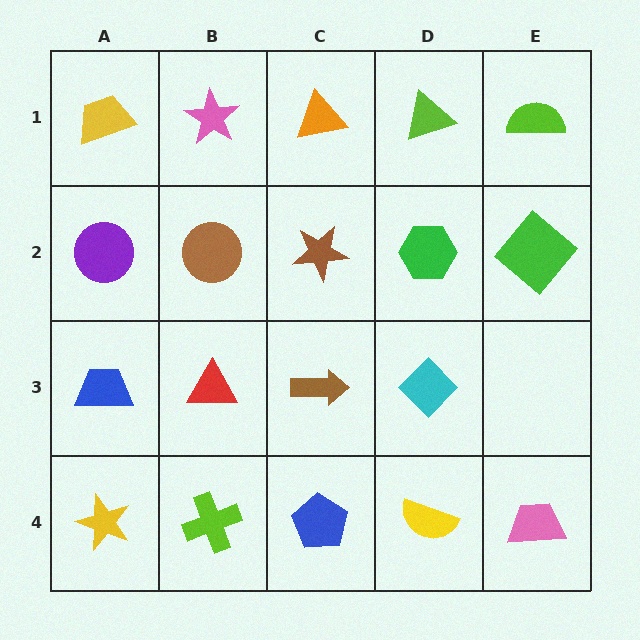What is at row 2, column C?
A brown star.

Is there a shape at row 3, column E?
No, that cell is empty.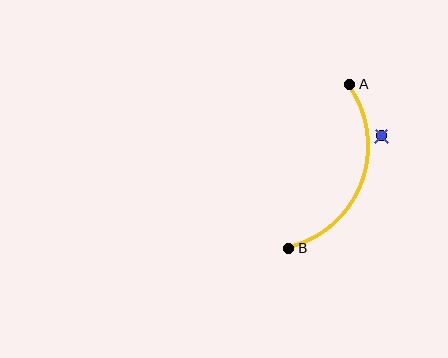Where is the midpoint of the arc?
The arc midpoint is the point on the curve farthest from the straight line joining A and B. It sits to the right of that line.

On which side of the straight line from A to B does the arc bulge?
The arc bulges to the right of the straight line connecting A and B.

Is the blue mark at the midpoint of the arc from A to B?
No — the blue mark does not lie on the arc at all. It sits slightly outside the curve.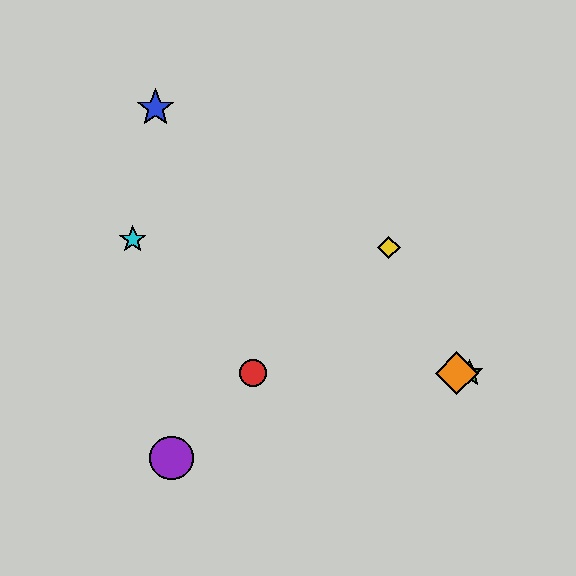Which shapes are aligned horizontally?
The red circle, the green star, the orange diamond are aligned horizontally.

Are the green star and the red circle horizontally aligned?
Yes, both are at y≈373.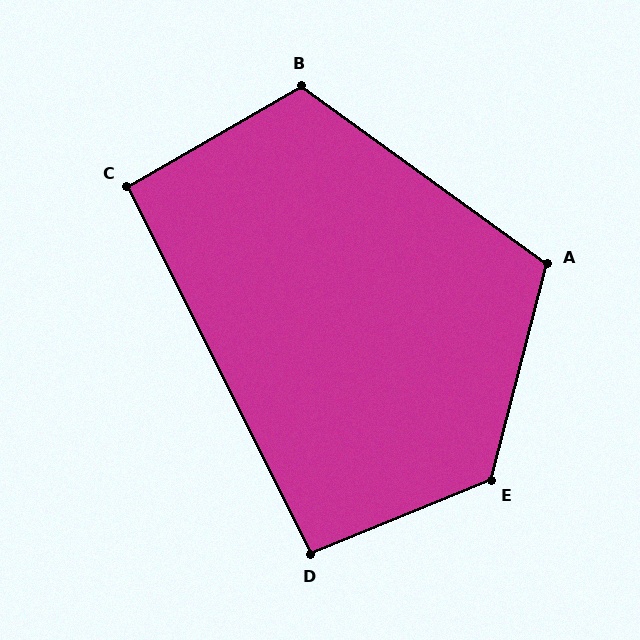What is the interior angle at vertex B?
Approximately 114 degrees (obtuse).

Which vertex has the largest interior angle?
E, at approximately 127 degrees.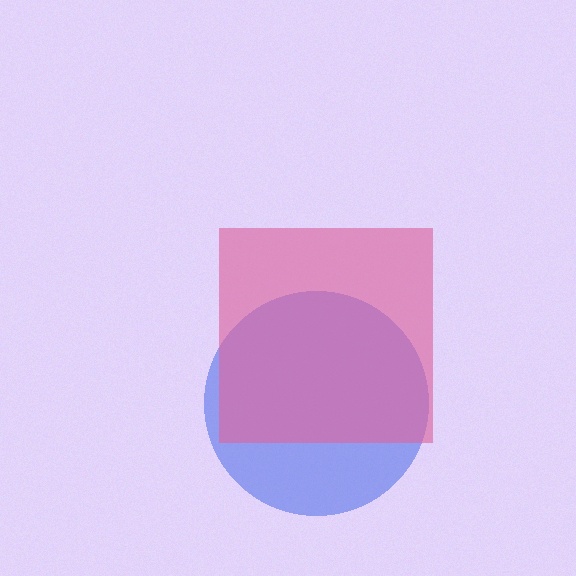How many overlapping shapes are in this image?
There are 2 overlapping shapes in the image.